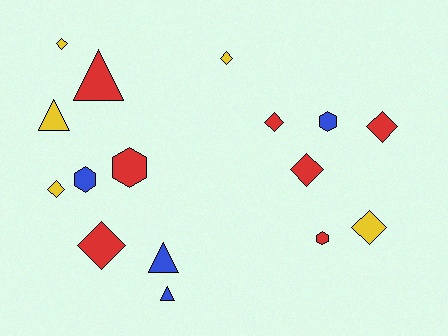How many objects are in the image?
There are 16 objects.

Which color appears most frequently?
Red, with 7 objects.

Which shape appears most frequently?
Diamond, with 8 objects.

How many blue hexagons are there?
There are 2 blue hexagons.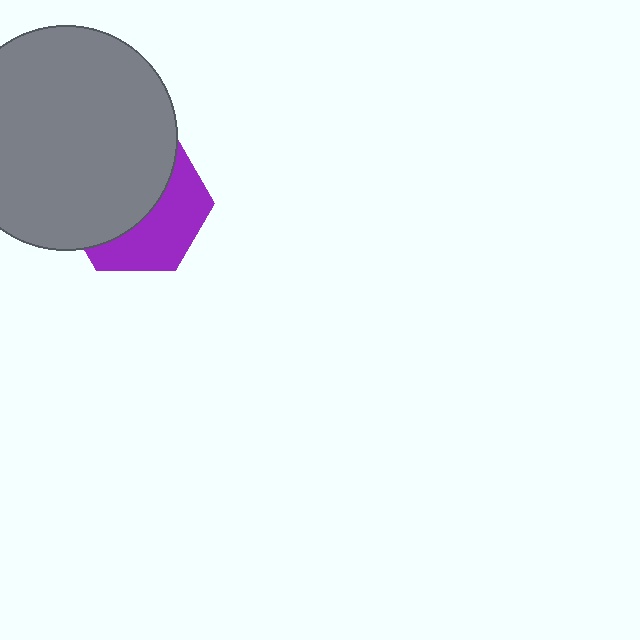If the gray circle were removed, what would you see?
You would see the complete purple hexagon.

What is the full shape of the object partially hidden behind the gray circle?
The partially hidden object is a purple hexagon.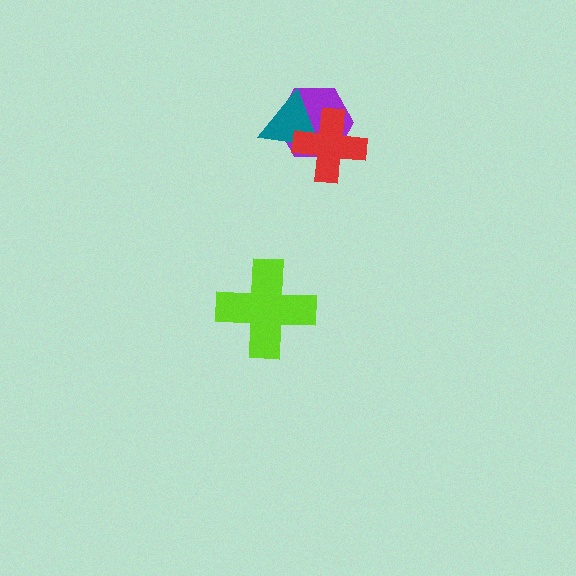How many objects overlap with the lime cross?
0 objects overlap with the lime cross.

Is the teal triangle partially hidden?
Yes, it is partially covered by another shape.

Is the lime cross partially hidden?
No, no other shape covers it.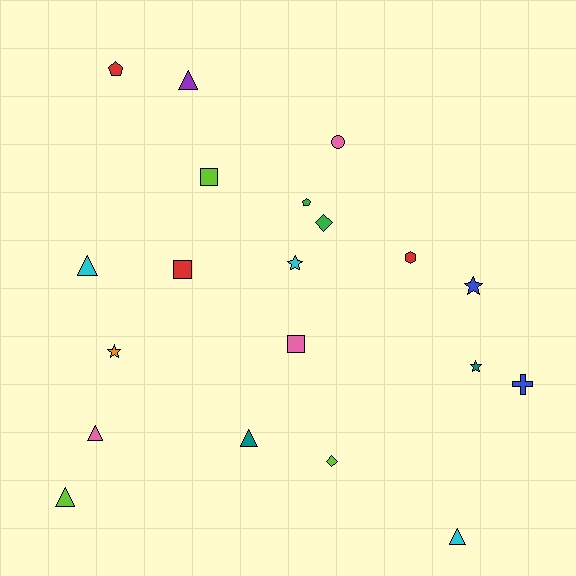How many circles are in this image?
There is 1 circle.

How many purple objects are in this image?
There is 1 purple object.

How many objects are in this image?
There are 20 objects.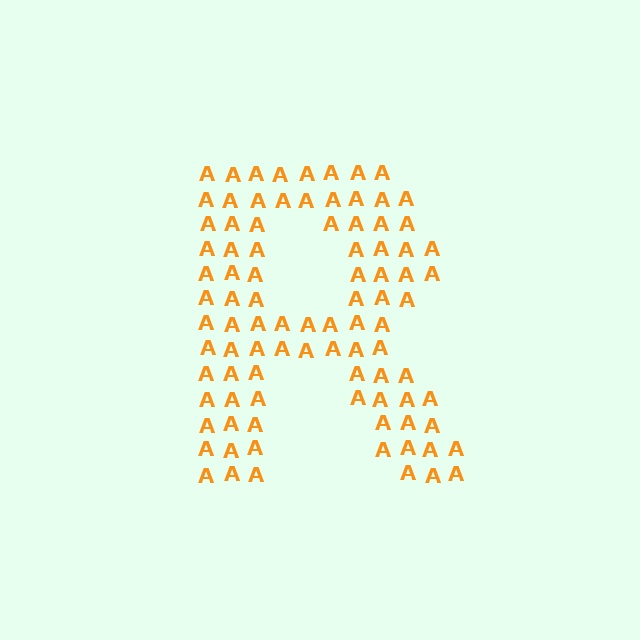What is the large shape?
The large shape is the letter R.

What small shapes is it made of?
It is made of small letter A's.